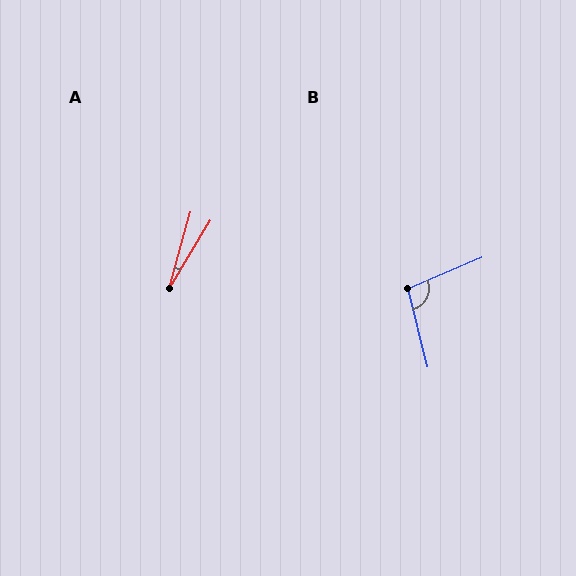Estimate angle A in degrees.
Approximately 16 degrees.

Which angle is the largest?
B, at approximately 99 degrees.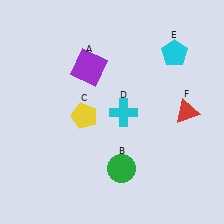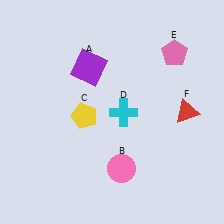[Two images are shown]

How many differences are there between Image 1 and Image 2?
There are 2 differences between the two images.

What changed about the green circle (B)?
In Image 1, B is green. In Image 2, it changed to pink.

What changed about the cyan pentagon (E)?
In Image 1, E is cyan. In Image 2, it changed to pink.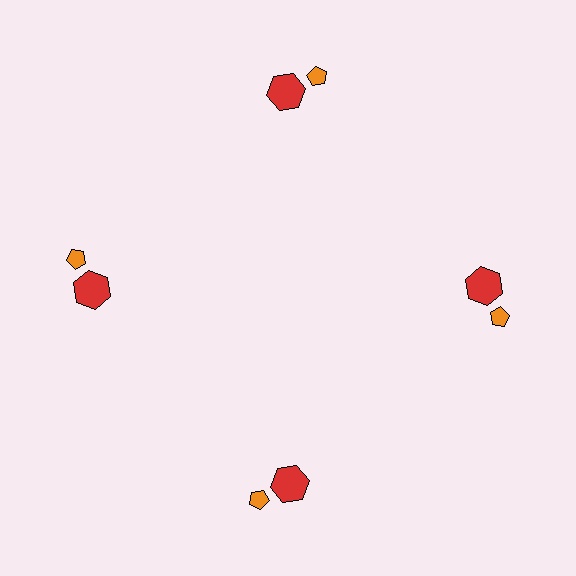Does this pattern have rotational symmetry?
Yes, this pattern has 4-fold rotational symmetry. It looks the same after rotating 90 degrees around the center.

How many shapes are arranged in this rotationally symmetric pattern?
There are 8 shapes, arranged in 4 groups of 2.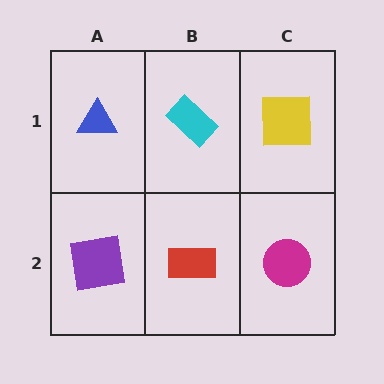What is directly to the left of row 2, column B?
A purple square.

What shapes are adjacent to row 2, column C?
A yellow square (row 1, column C), a red rectangle (row 2, column B).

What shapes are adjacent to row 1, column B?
A red rectangle (row 2, column B), a blue triangle (row 1, column A), a yellow square (row 1, column C).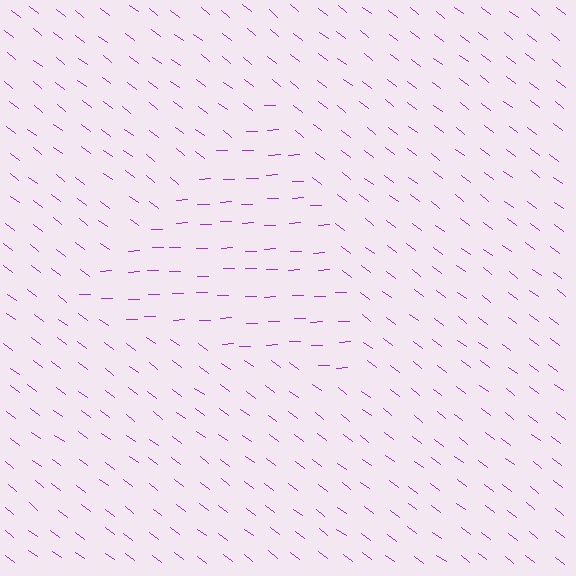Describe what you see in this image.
The image is filled with small purple line segments. A triangle region in the image has lines oriented differently from the surrounding lines, creating a visible texture boundary.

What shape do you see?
I see a triangle.